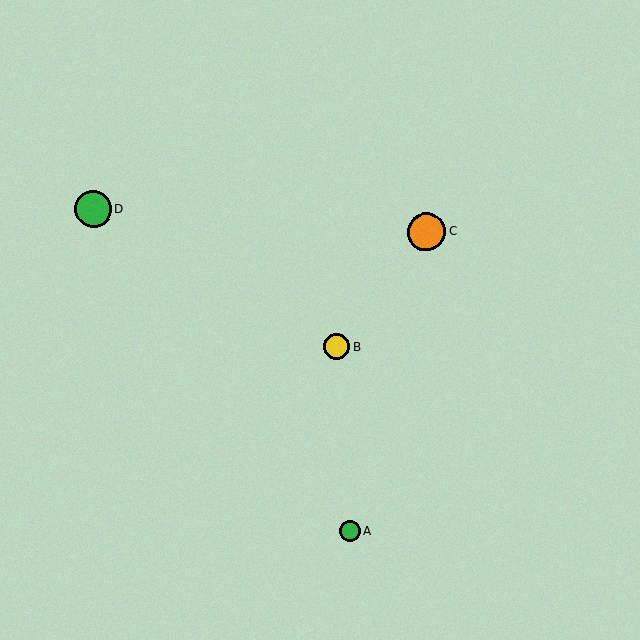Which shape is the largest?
The orange circle (labeled C) is the largest.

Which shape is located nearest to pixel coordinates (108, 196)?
The green circle (labeled D) at (93, 209) is nearest to that location.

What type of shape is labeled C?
Shape C is an orange circle.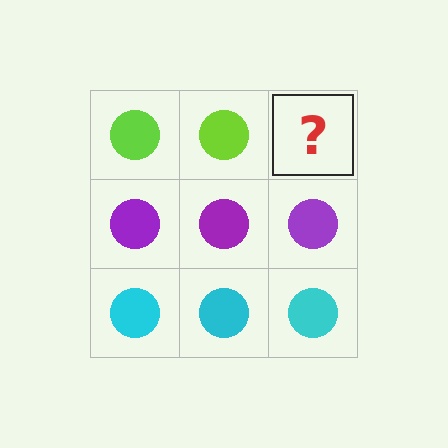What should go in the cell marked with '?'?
The missing cell should contain a lime circle.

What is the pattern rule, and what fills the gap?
The rule is that each row has a consistent color. The gap should be filled with a lime circle.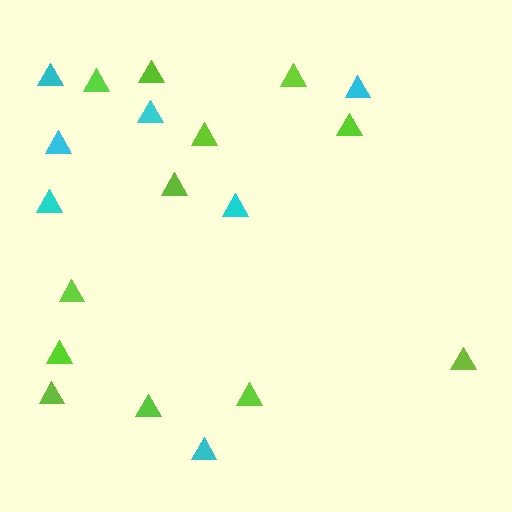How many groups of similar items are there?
There are 2 groups: one group of cyan triangles (7) and one group of lime triangles (12).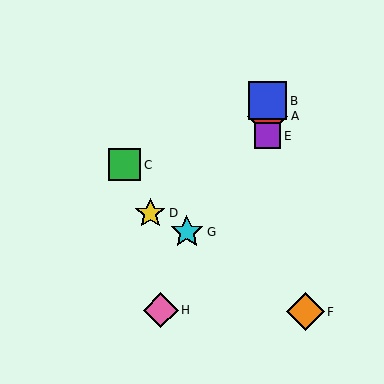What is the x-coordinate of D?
Object D is at x≈150.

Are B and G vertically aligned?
No, B is at x≈268 and G is at x≈187.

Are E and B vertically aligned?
Yes, both are at x≈268.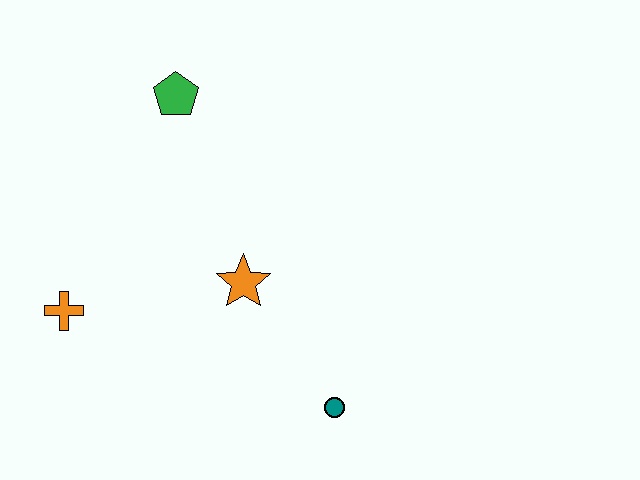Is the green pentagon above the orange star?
Yes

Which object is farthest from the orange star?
The green pentagon is farthest from the orange star.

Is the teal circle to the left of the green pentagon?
No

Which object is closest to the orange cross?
The orange star is closest to the orange cross.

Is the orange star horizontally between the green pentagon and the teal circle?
Yes